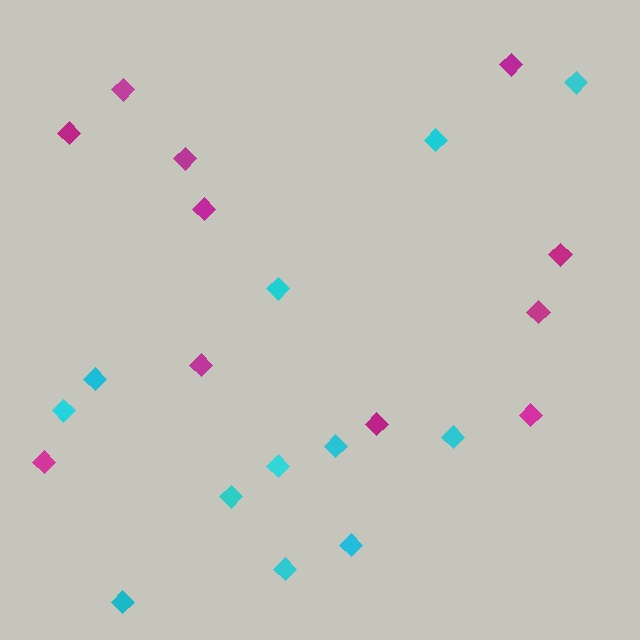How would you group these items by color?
There are 2 groups: one group of cyan diamonds (12) and one group of magenta diamonds (11).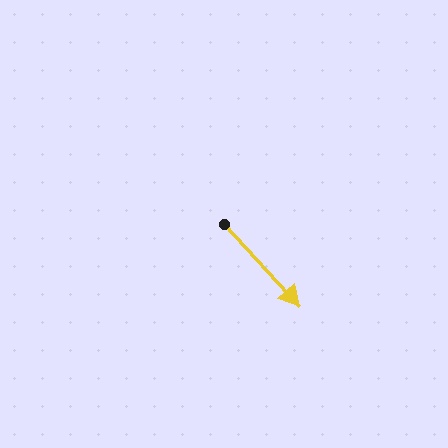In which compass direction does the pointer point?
Southeast.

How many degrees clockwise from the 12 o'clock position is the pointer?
Approximately 137 degrees.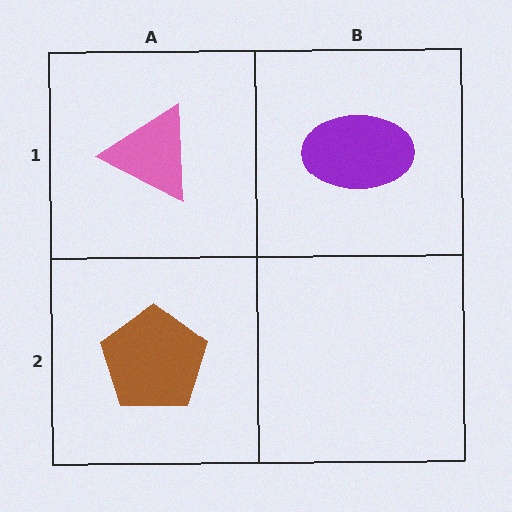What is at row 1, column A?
A pink triangle.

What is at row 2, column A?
A brown pentagon.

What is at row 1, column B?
A purple ellipse.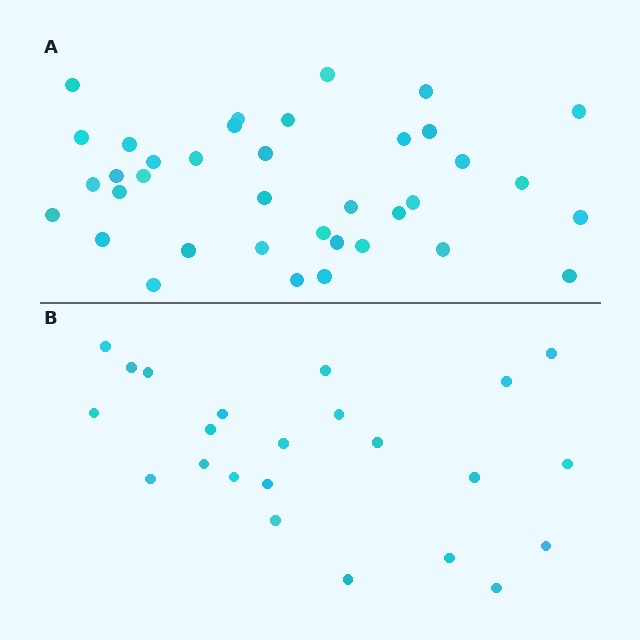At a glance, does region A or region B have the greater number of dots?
Region A (the top region) has more dots.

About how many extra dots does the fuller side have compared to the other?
Region A has approximately 15 more dots than region B.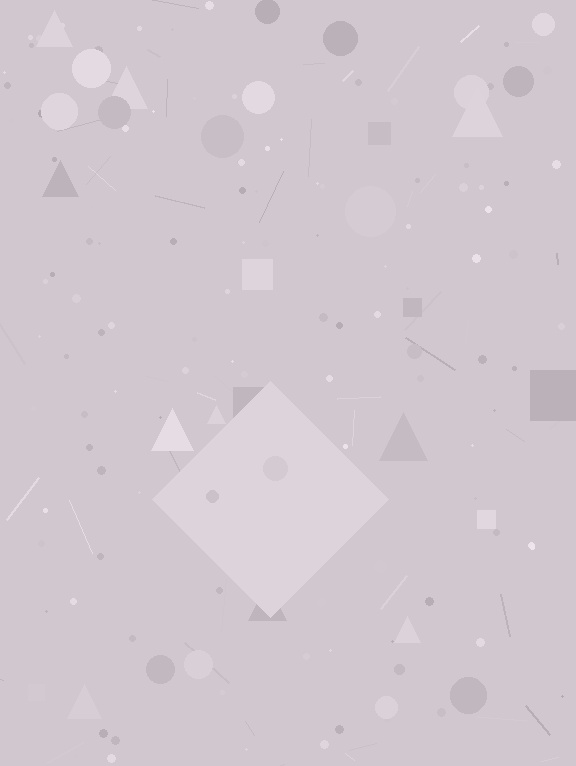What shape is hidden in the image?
A diamond is hidden in the image.